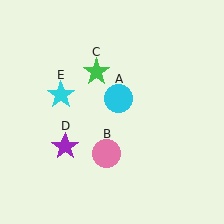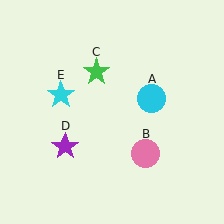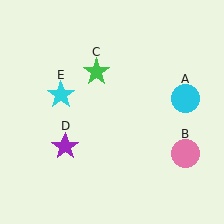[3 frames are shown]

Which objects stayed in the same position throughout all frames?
Green star (object C) and purple star (object D) and cyan star (object E) remained stationary.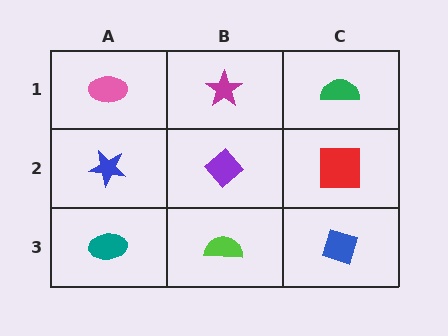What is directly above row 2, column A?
A pink ellipse.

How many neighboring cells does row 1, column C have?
2.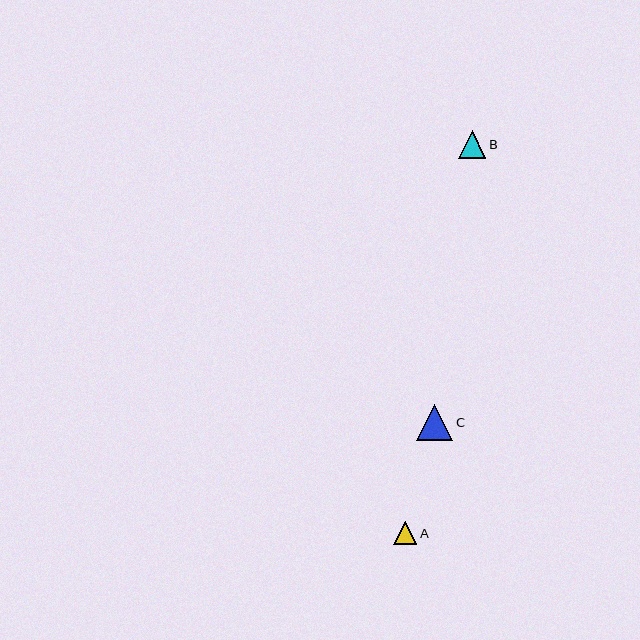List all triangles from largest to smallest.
From largest to smallest: C, B, A.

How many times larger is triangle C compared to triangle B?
Triangle C is approximately 1.3 times the size of triangle B.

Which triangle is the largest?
Triangle C is the largest with a size of approximately 36 pixels.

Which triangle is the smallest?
Triangle A is the smallest with a size of approximately 24 pixels.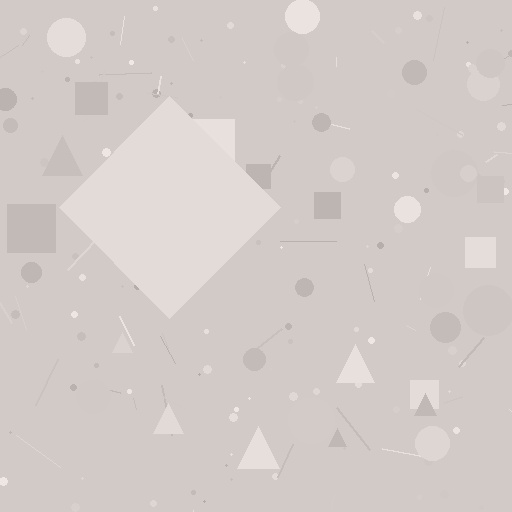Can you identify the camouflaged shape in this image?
The camouflaged shape is a diamond.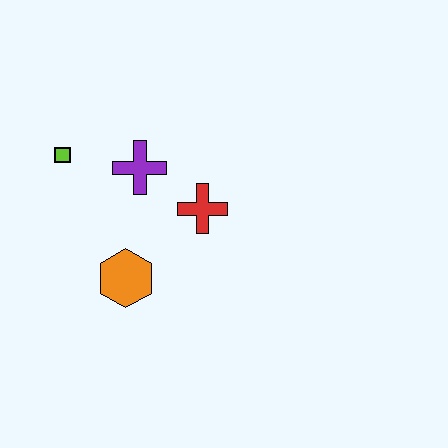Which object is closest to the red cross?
The purple cross is closest to the red cross.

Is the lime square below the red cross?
No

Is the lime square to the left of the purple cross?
Yes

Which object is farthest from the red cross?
The lime square is farthest from the red cross.